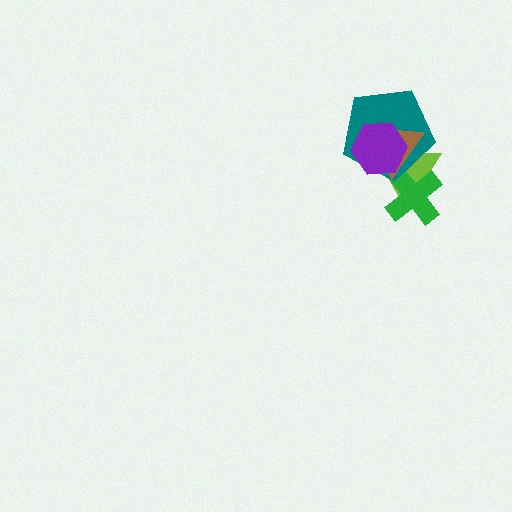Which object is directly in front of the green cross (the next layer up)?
The teal pentagon is directly in front of the green cross.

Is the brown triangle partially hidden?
Yes, it is partially covered by another shape.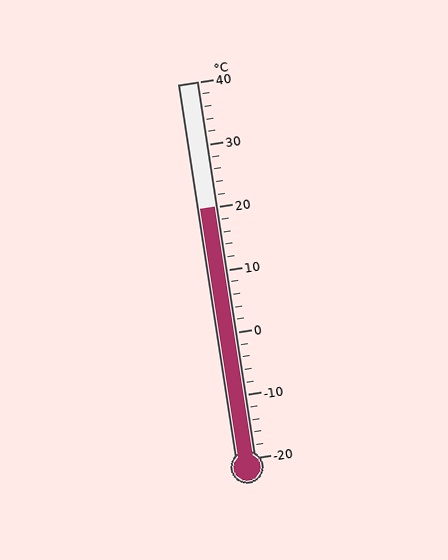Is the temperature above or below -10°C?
The temperature is above -10°C.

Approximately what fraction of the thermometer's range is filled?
The thermometer is filled to approximately 65% of its range.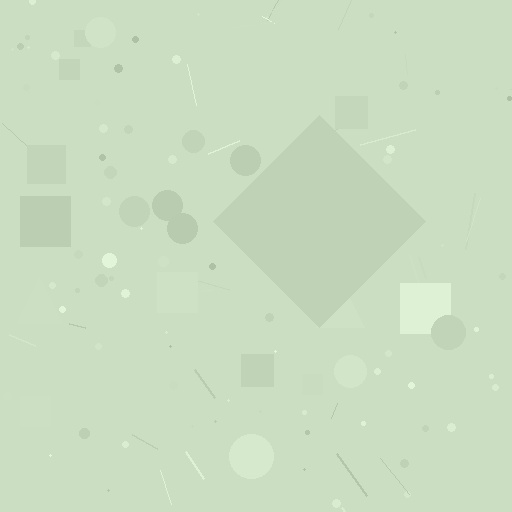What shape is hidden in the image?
A diamond is hidden in the image.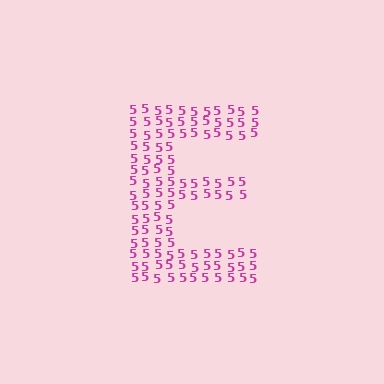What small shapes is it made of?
It is made of small digit 5's.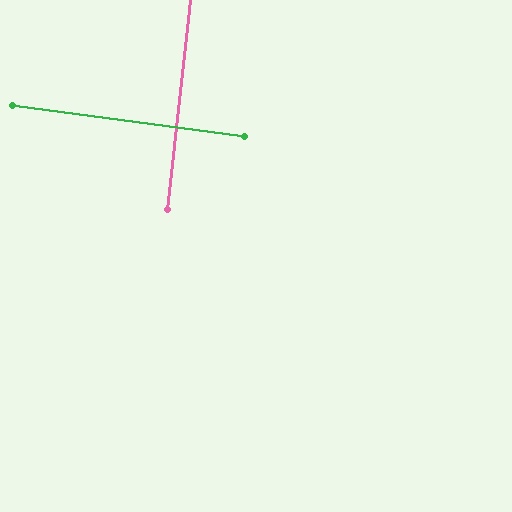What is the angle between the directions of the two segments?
Approximately 89 degrees.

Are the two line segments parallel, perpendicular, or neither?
Perpendicular — they meet at approximately 89°.